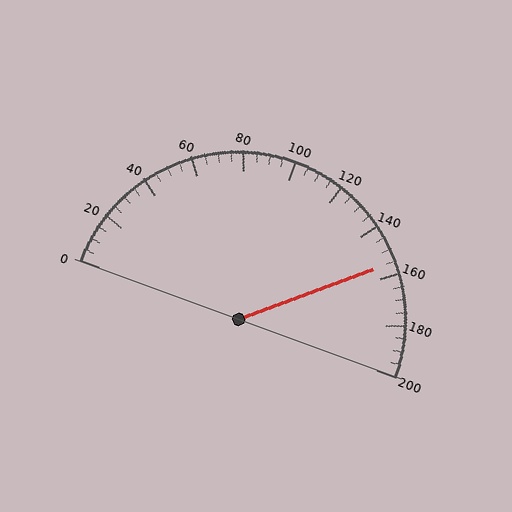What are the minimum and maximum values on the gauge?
The gauge ranges from 0 to 200.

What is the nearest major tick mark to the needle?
The nearest major tick mark is 160.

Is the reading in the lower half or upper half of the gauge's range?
The reading is in the upper half of the range (0 to 200).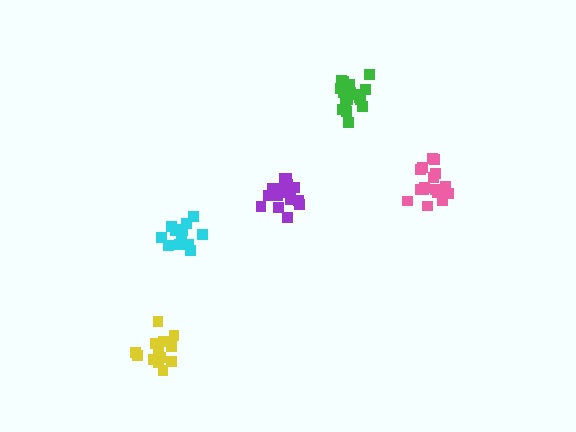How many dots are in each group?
Group 1: 13 dots, Group 2: 15 dots, Group 3: 17 dots, Group 4: 18 dots, Group 5: 17 dots (80 total).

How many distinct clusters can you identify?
There are 5 distinct clusters.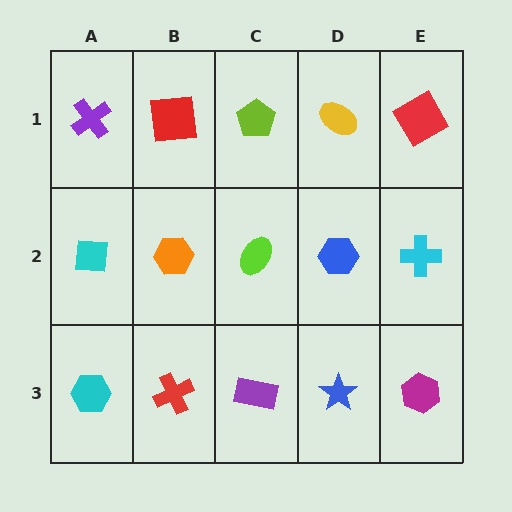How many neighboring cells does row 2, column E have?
3.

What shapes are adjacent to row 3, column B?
An orange hexagon (row 2, column B), a cyan hexagon (row 3, column A), a purple rectangle (row 3, column C).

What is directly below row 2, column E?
A magenta hexagon.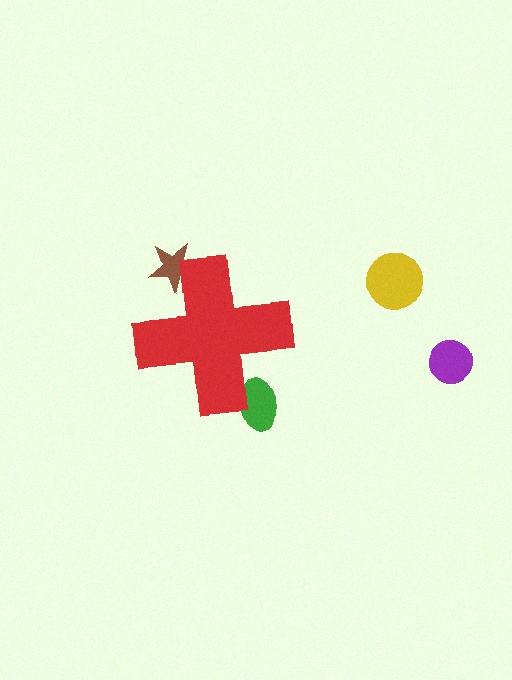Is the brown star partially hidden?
Yes, the brown star is partially hidden behind the red cross.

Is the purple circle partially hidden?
No, the purple circle is fully visible.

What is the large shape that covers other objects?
A red cross.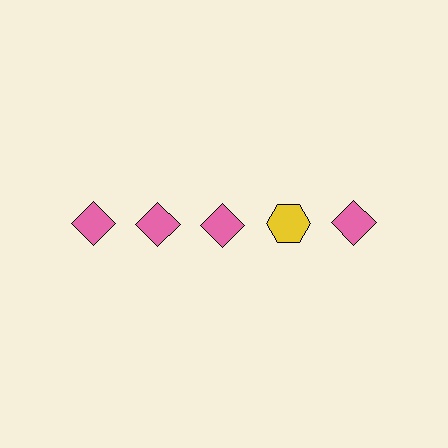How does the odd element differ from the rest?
It differs in both color (yellow instead of pink) and shape (hexagon instead of diamond).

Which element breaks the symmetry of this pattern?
The yellow hexagon in the top row, second from right column breaks the symmetry. All other shapes are pink diamonds.